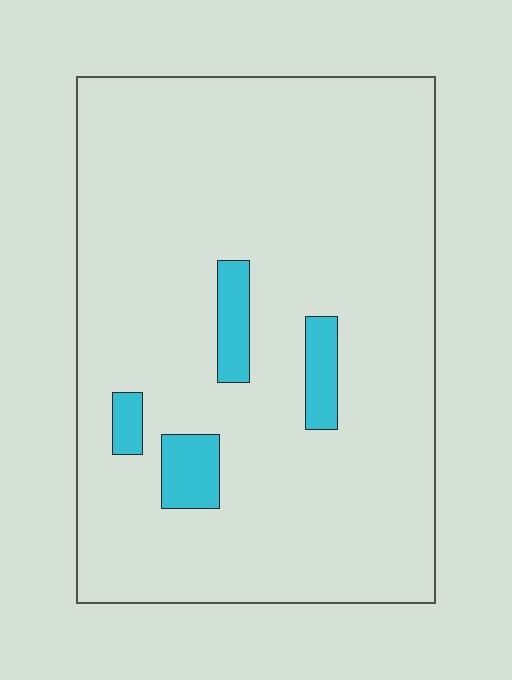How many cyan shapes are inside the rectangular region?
4.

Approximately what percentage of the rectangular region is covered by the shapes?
Approximately 5%.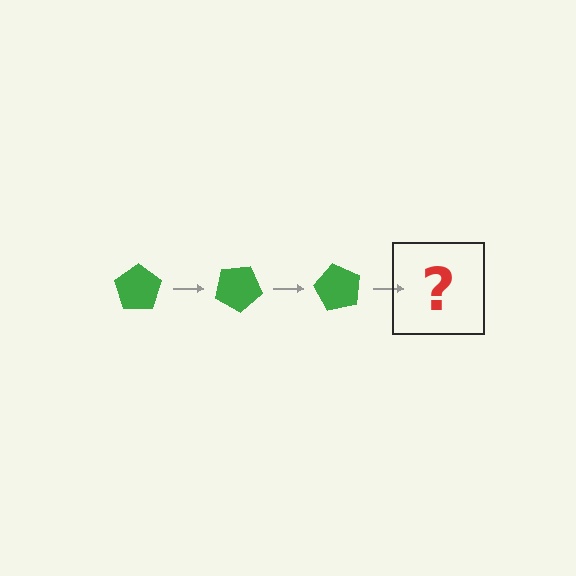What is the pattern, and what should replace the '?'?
The pattern is that the pentagon rotates 30 degrees each step. The '?' should be a green pentagon rotated 90 degrees.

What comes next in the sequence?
The next element should be a green pentagon rotated 90 degrees.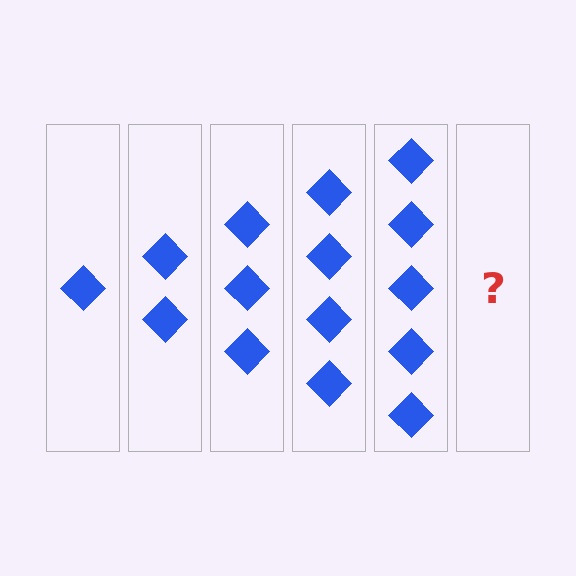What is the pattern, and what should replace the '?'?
The pattern is that each step adds one more diamond. The '?' should be 6 diamonds.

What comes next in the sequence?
The next element should be 6 diamonds.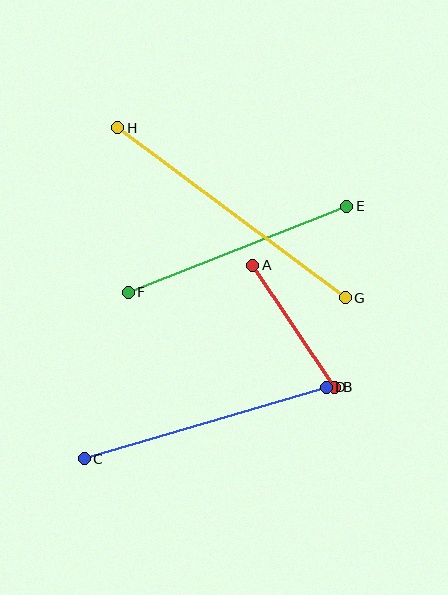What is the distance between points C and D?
The distance is approximately 253 pixels.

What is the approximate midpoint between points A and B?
The midpoint is at approximately (293, 326) pixels.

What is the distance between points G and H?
The distance is approximately 284 pixels.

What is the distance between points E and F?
The distance is approximately 235 pixels.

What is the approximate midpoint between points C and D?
The midpoint is at approximately (205, 423) pixels.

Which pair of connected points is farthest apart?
Points G and H are farthest apart.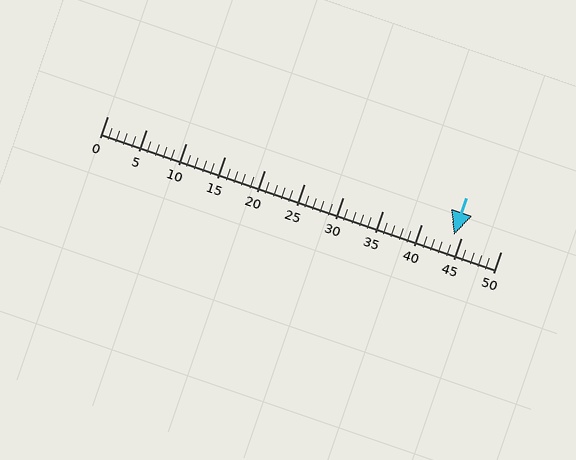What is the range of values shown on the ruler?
The ruler shows values from 0 to 50.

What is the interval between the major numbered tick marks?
The major tick marks are spaced 5 units apart.